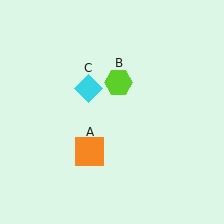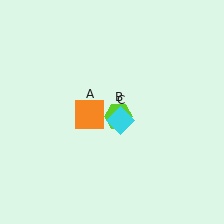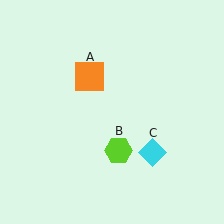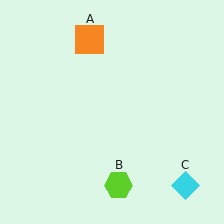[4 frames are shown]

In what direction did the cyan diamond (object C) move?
The cyan diamond (object C) moved down and to the right.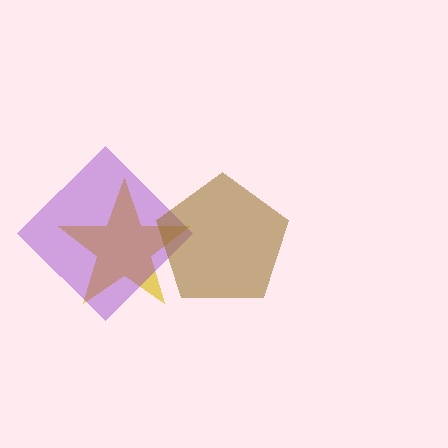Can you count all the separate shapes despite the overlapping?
Yes, there are 3 separate shapes.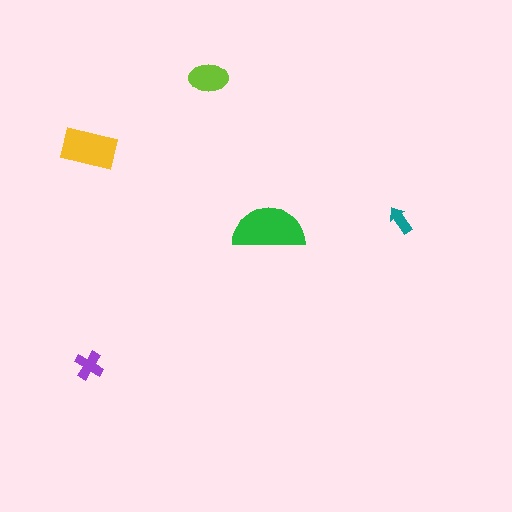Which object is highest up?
The lime ellipse is topmost.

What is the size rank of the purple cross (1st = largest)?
4th.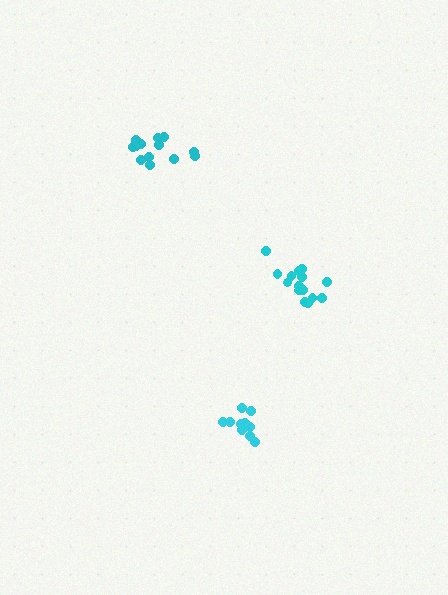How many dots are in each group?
Group 1: 15 dots, Group 2: 11 dots, Group 3: 13 dots (39 total).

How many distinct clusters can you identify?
There are 3 distinct clusters.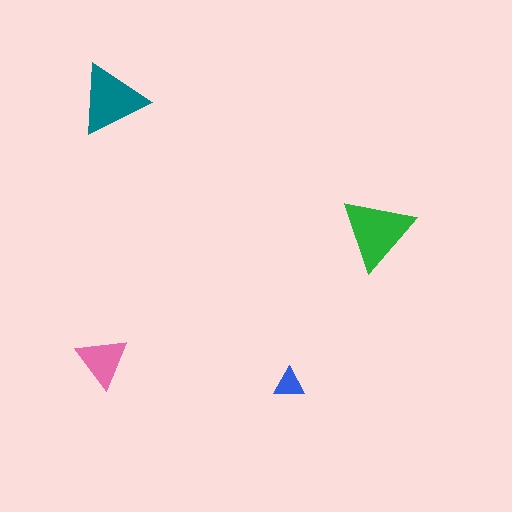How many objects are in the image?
There are 4 objects in the image.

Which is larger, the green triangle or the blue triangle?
The green one.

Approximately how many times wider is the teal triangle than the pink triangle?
About 1.5 times wider.